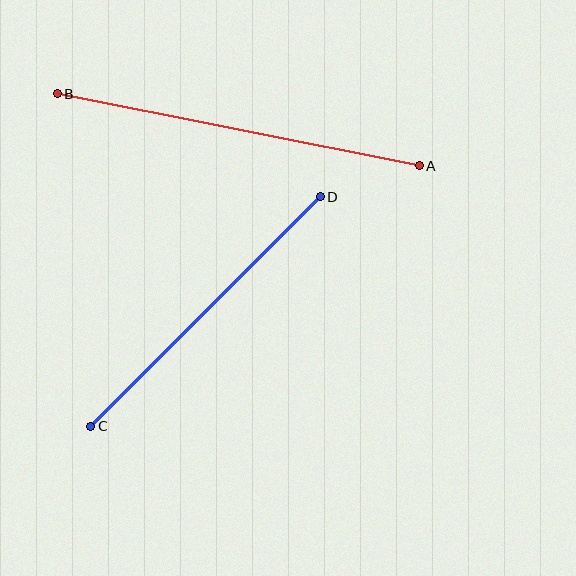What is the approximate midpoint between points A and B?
The midpoint is at approximately (238, 130) pixels.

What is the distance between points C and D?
The distance is approximately 325 pixels.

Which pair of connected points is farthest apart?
Points A and B are farthest apart.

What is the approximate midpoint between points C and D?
The midpoint is at approximately (205, 311) pixels.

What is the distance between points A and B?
The distance is approximately 369 pixels.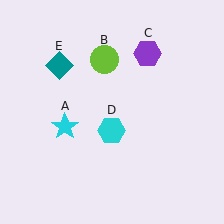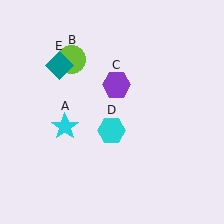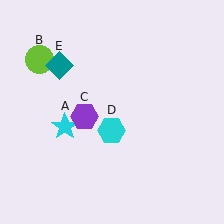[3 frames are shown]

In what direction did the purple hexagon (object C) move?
The purple hexagon (object C) moved down and to the left.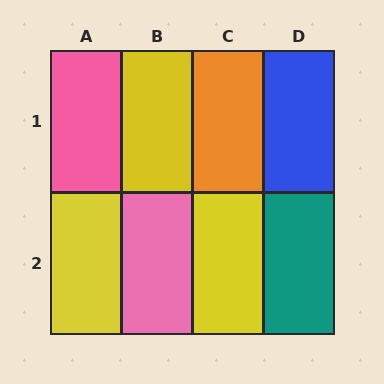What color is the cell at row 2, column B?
Pink.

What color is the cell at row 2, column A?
Yellow.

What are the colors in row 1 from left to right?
Pink, yellow, orange, blue.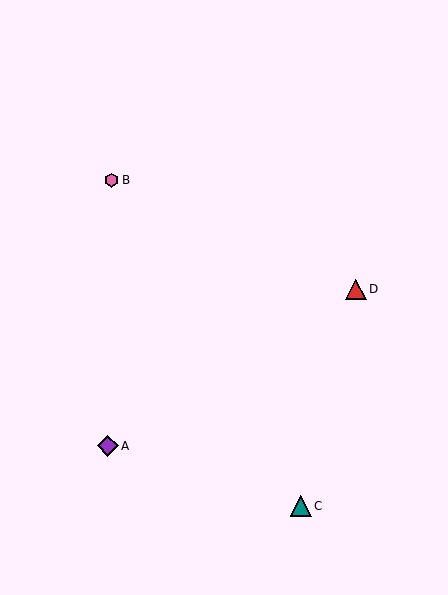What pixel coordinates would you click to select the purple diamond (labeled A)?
Click at (108, 446) to select the purple diamond A.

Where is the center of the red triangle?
The center of the red triangle is at (356, 289).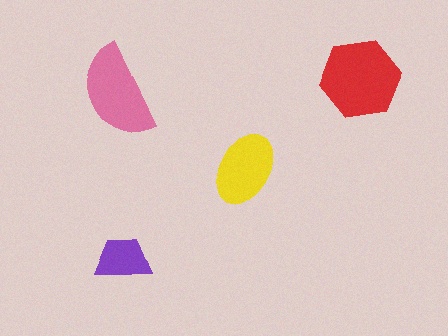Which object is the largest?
The red hexagon.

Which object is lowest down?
The purple trapezoid is bottommost.